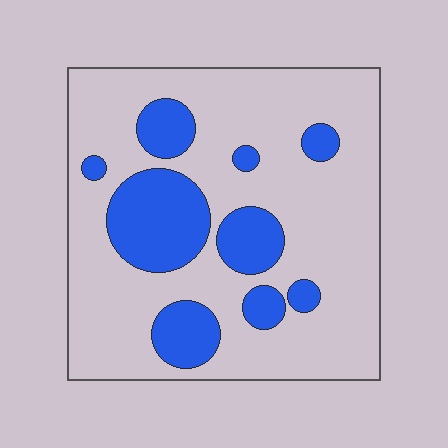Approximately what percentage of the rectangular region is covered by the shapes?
Approximately 25%.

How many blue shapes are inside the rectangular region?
9.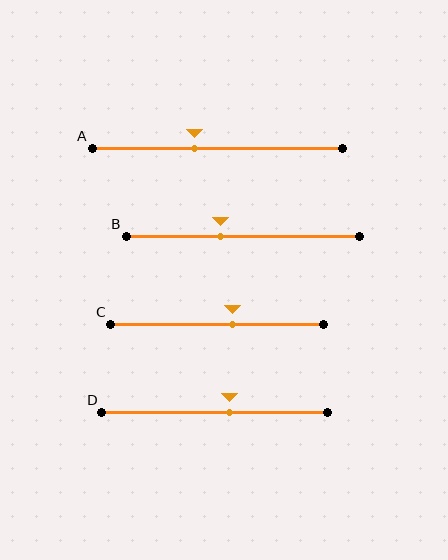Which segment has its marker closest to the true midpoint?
Segment D has its marker closest to the true midpoint.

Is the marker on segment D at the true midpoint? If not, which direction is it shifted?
No, the marker on segment D is shifted to the right by about 7% of the segment length.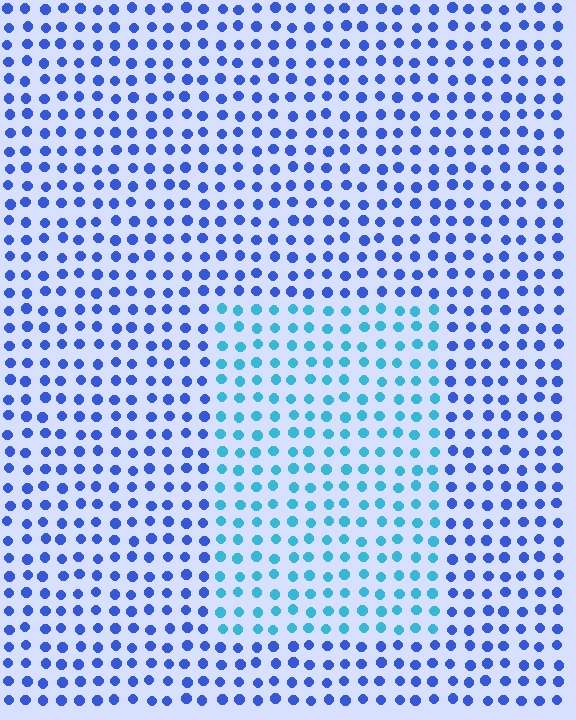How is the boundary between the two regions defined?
The boundary is defined purely by a slight shift in hue (about 37 degrees). Spacing, size, and orientation are identical on both sides.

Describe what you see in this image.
The image is filled with small blue elements in a uniform arrangement. A rectangle-shaped region is visible where the elements are tinted to a slightly different hue, forming a subtle color boundary.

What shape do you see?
I see a rectangle.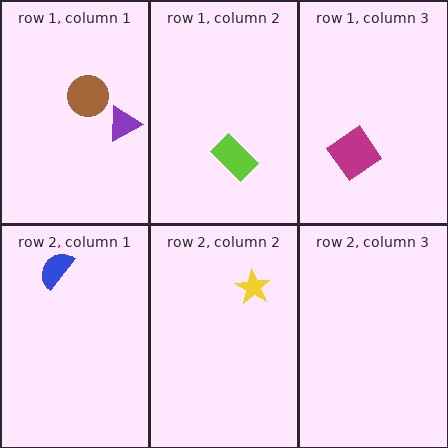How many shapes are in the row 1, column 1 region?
2.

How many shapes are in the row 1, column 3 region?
1.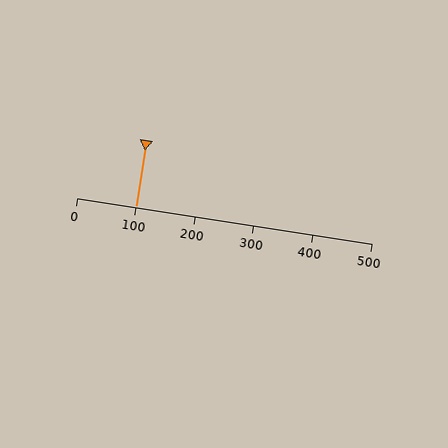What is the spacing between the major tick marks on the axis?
The major ticks are spaced 100 apart.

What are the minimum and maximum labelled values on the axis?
The axis runs from 0 to 500.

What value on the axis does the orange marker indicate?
The marker indicates approximately 100.